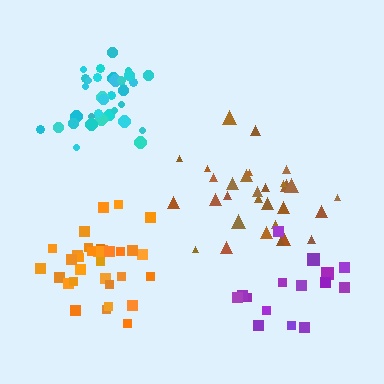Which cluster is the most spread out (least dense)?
Purple.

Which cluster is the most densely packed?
Cyan.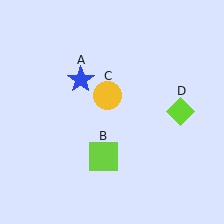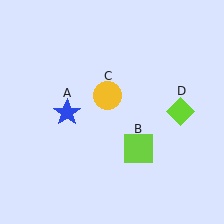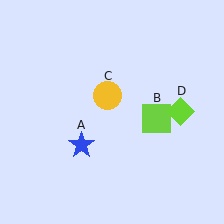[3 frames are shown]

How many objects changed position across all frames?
2 objects changed position: blue star (object A), lime square (object B).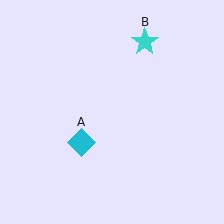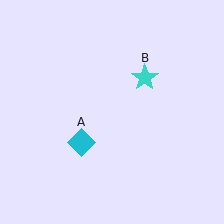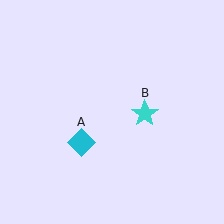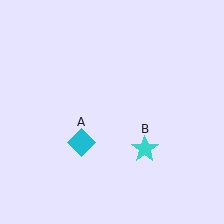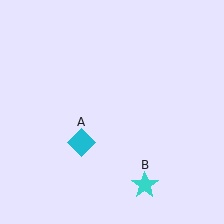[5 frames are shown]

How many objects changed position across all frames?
1 object changed position: cyan star (object B).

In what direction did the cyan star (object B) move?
The cyan star (object B) moved down.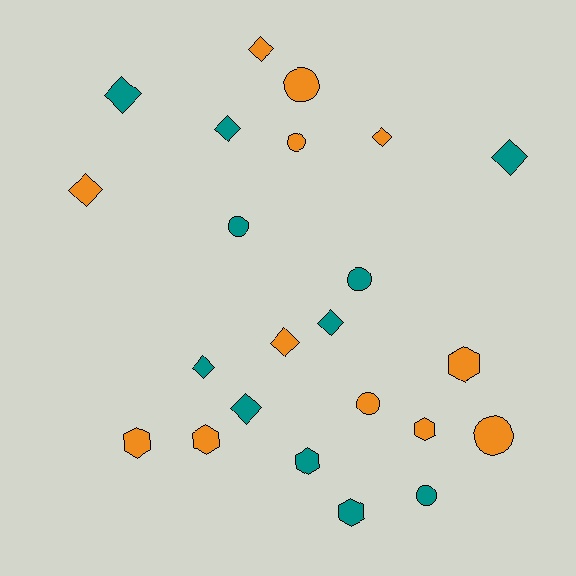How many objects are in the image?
There are 23 objects.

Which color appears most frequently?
Orange, with 12 objects.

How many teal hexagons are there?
There are 2 teal hexagons.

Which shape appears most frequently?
Diamond, with 10 objects.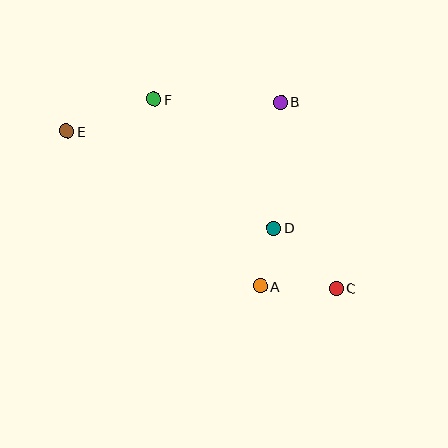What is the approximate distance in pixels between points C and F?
The distance between C and F is approximately 262 pixels.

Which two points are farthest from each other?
Points C and E are farthest from each other.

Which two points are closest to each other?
Points A and D are closest to each other.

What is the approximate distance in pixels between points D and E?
The distance between D and E is approximately 228 pixels.